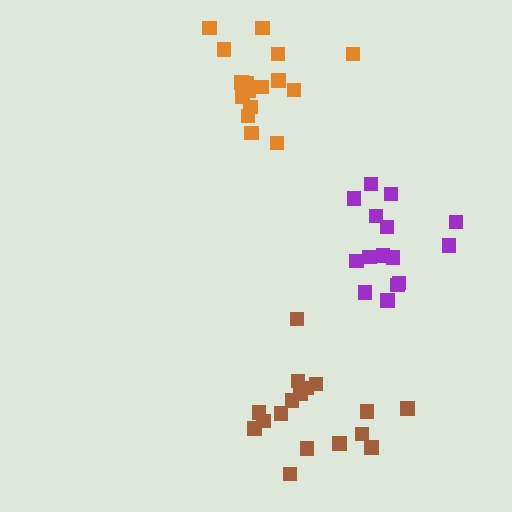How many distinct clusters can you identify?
There are 3 distinct clusters.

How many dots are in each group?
Group 1: 17 dots, Group 2: 15 dots, Group 3: 16 dots (48 total).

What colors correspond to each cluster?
The clusters are colored: brown, purple, orange.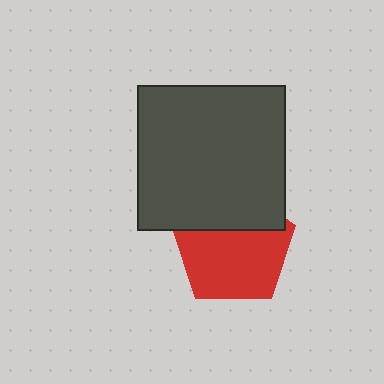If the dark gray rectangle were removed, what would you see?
You would see the complete red pentagon.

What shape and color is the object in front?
The object in front is a dark gray rectangle.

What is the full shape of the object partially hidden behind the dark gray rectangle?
The partially hidden object is a red pentagon.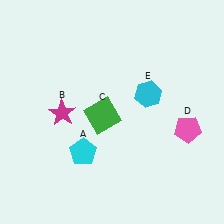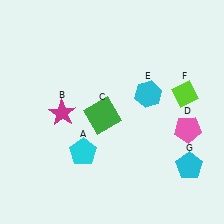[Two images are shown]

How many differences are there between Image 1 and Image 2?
There are 2 differences between the two images.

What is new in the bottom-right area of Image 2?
A cyan pentagon (G) was added in the bottom-right area of Image 2.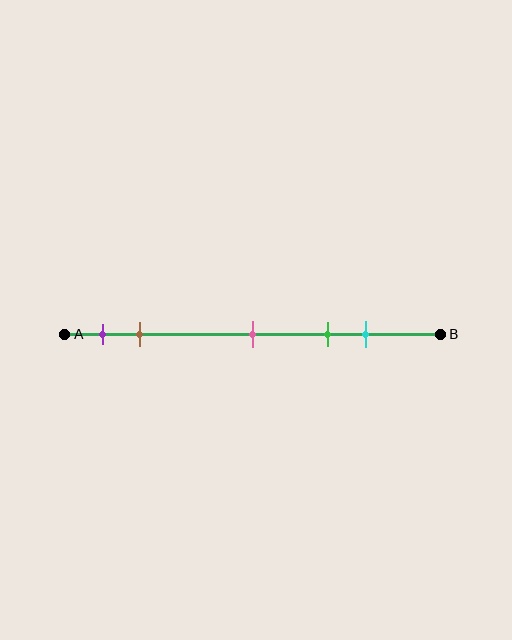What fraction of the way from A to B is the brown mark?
The brown mark is approximately 20% (0.2) of the way from A to B.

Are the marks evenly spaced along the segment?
No, the marks are not evenly spaced.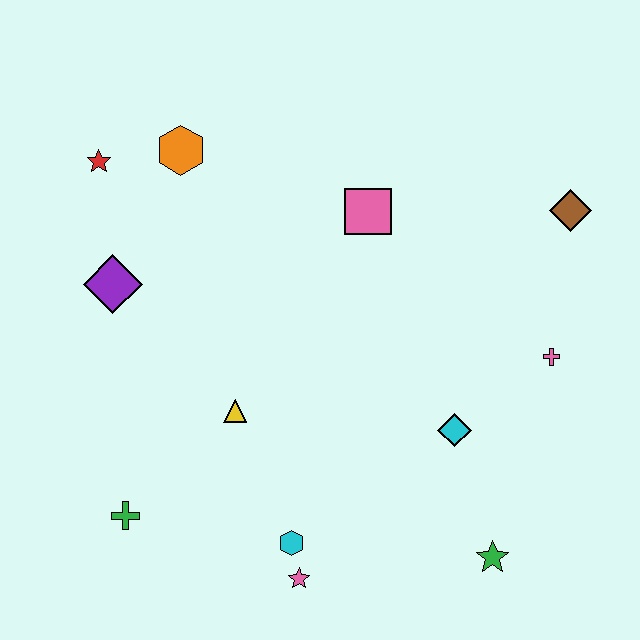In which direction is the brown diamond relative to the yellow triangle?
The brown diamond is to the right of the yellow triangle.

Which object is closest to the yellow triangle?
The cyan hexagon is closest to the yellow triangle.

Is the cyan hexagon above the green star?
Yes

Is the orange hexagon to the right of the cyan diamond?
No